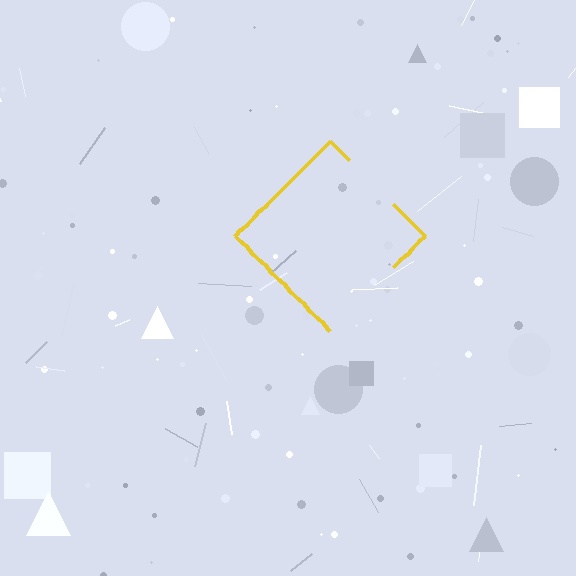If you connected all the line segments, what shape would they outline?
They would outline a diamond.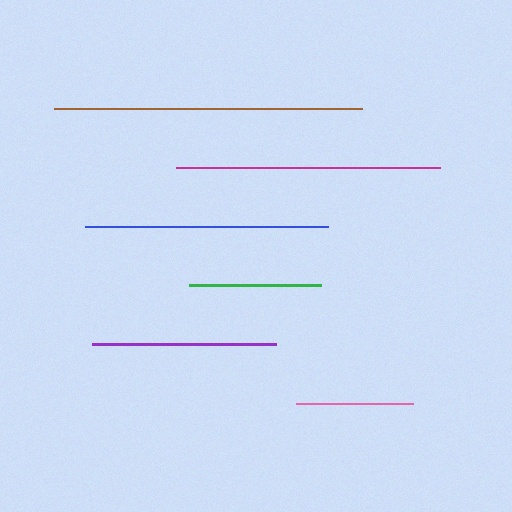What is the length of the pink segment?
The pink segment is approximately 117 pixels long.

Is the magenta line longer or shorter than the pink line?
The magenta line is longer than the pink line.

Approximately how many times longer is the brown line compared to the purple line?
The brown line is approximately 1.7 times the length of the purple line.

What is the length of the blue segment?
The blue segment is approximately 244 pixels long.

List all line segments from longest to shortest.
From longest to shortest: brown, magenta, blue, purple, green, pink.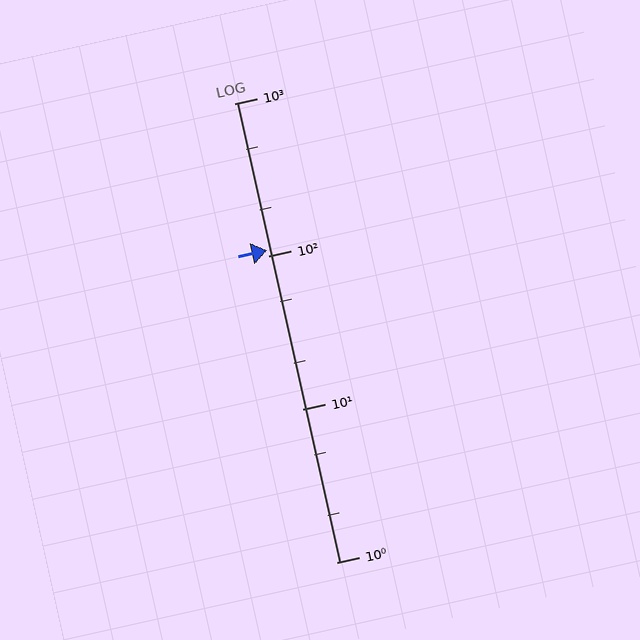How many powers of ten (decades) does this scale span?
The scale spans 3 decades, from 1 to 1000.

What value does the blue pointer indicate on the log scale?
The pointer indicates approximately 110.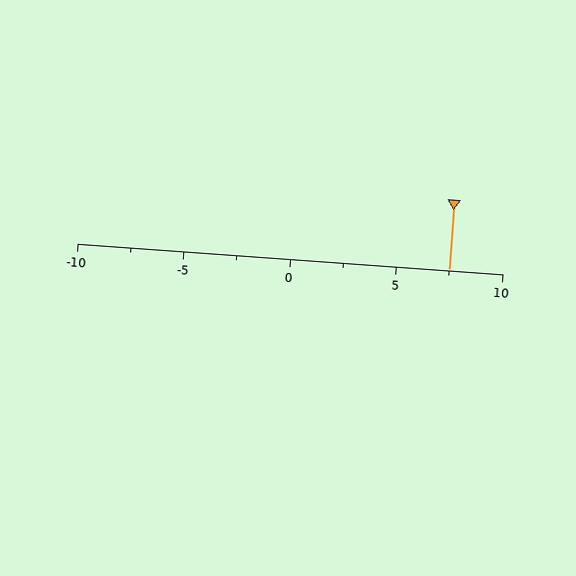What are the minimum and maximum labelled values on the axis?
The axis runs from -10 to 10.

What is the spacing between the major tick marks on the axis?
The major ticks are spaced 5 apart.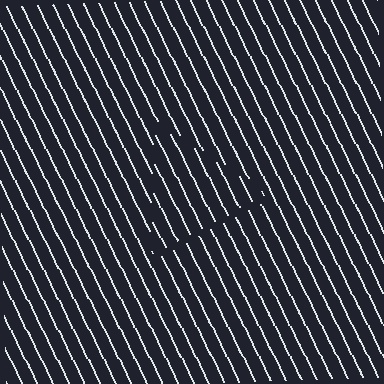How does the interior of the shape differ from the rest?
The interior of the shape contains the same grating, shifted by half a period — the contour is defined by the phase discontinuity where line-ends from the inner and outer gratings abut.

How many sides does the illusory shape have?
3 sides — the line-ends trace a triangle.